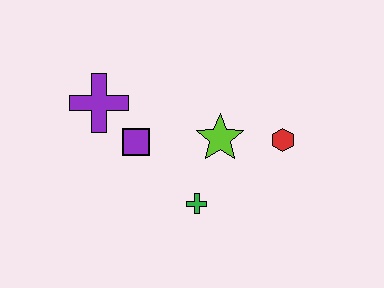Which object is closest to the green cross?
The lime star is closest to the green cross.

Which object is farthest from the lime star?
The purple cross is farthest from the lime star.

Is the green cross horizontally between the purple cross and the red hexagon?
Yes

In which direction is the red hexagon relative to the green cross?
The red hexagon is to the right of the green cross.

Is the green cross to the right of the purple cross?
Yes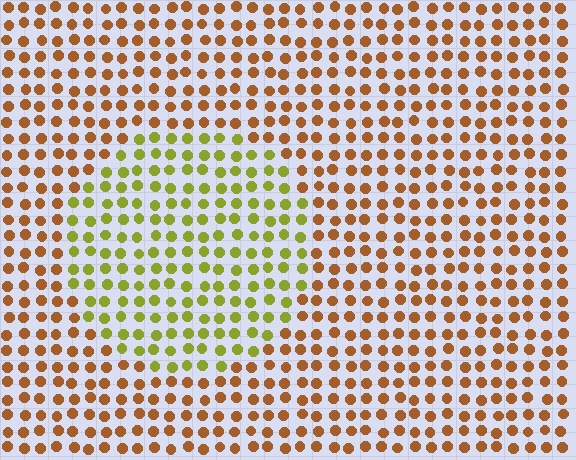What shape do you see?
I see a circle.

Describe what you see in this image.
The image is filled with small brown elements in a uniform arrangement. A circle-shaped region is visible where the elements are tinted to a slightly different hue, forming a subtle color boundary.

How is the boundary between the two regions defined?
The boundary is defined purely by a slight shift in hue (about 48 degrees). Spacing, size, and orientation are identical on both sides.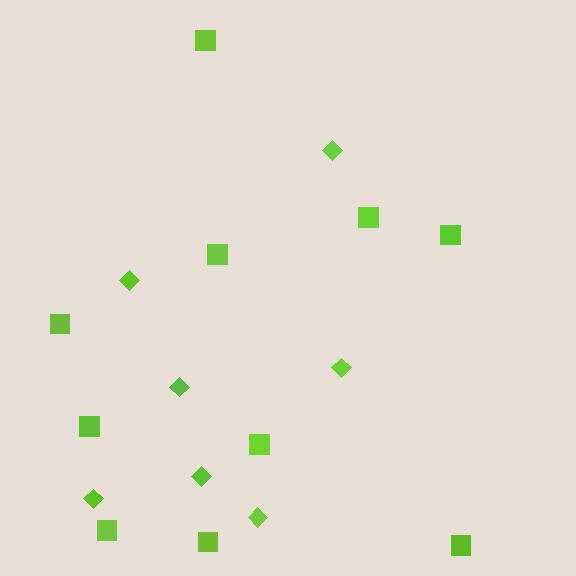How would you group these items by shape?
There are 2 groups: one group of diamonds (7) and one group of squares (10).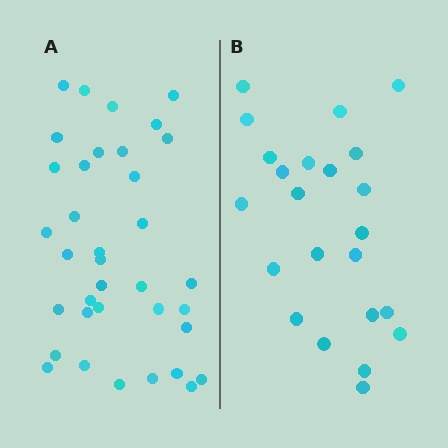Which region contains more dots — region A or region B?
Region A (the left region) has more dots.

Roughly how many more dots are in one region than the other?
Region A has approximately 15 more dots than region B.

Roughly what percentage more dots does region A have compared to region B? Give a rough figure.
About 55% more.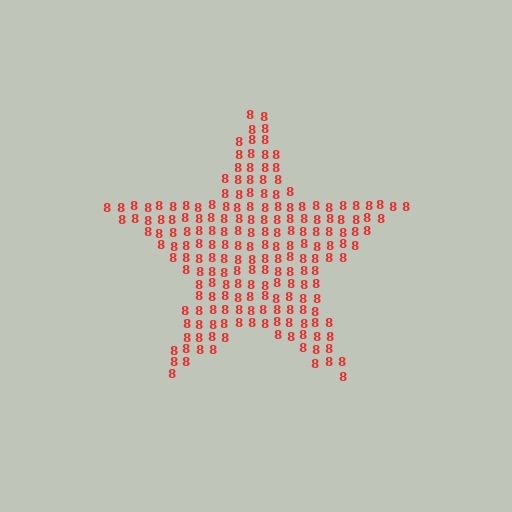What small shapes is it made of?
It is made of small digit 8's.